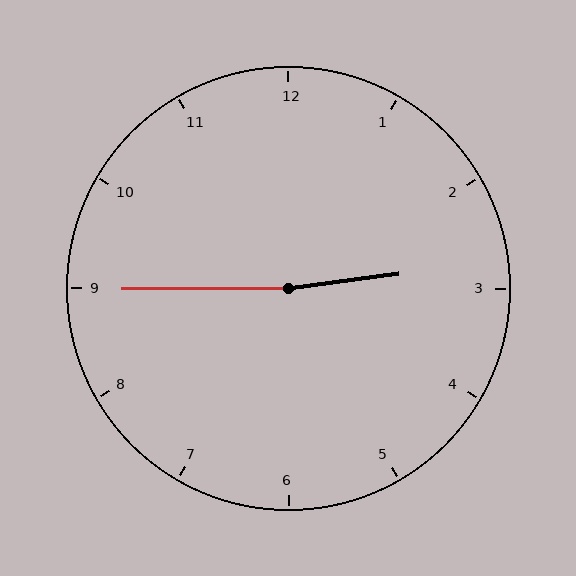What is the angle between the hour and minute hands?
Approximately 172 degrees.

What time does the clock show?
2:45.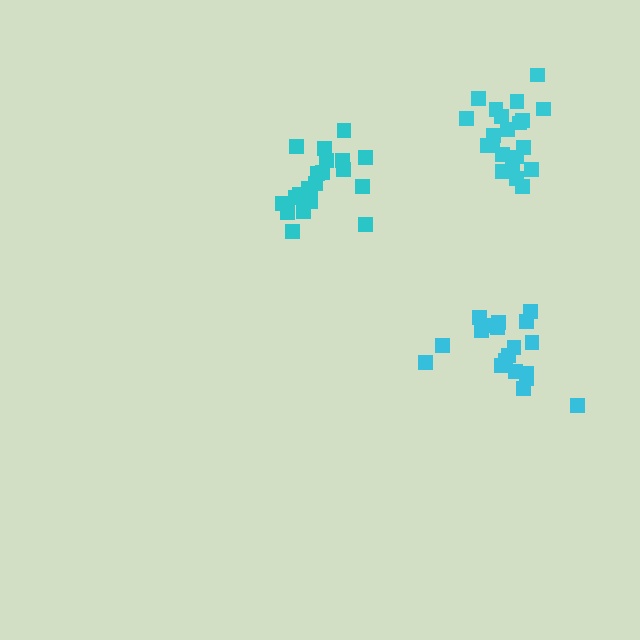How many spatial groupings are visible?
There are 3 spatial groupings.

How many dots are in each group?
Group 1: 21 dots, Group 2: 21 dots, Group 3: 19 dots (61 total).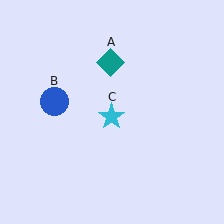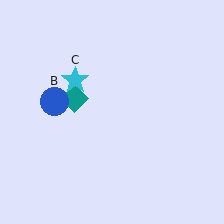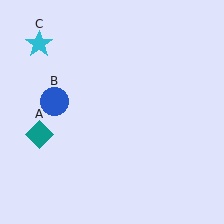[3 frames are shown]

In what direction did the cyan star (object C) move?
The cyan star (object C) moved up and to the left.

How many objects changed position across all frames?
2 objects changed position: teal diamond (object A), cyan star (object C).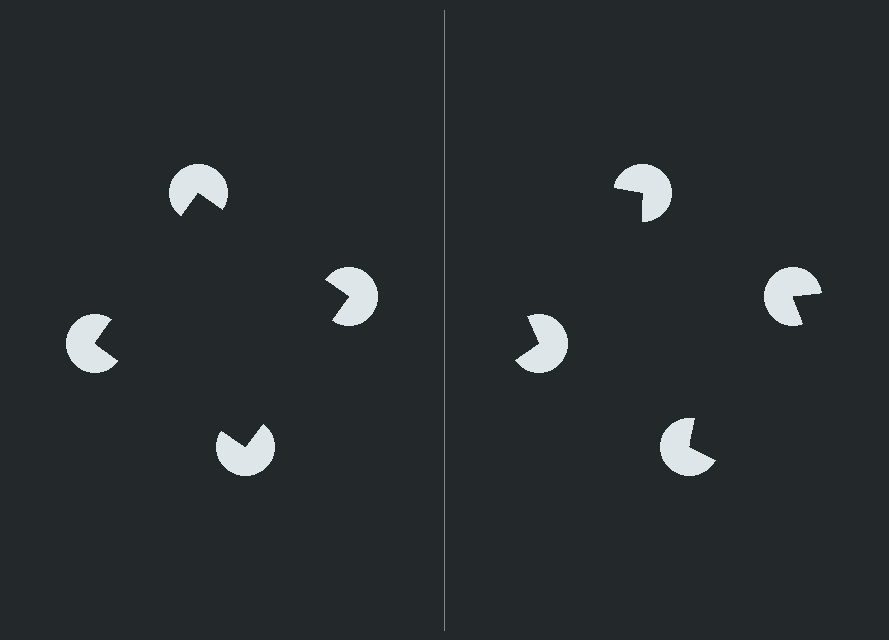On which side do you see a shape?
An illusory square appears on the left side. On the right side the wedge cuts are rotated, so no coherent shape forms.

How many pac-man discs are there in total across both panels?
8 — 4 on each side.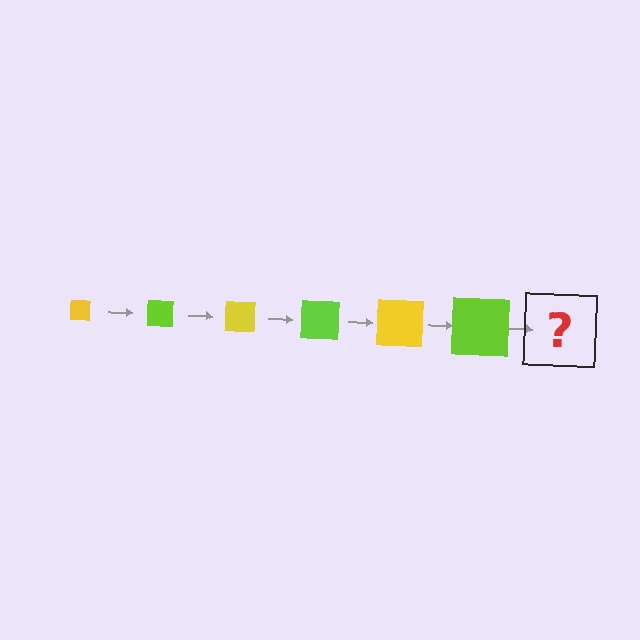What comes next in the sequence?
The next element should be a yellow square, larger than the previous one.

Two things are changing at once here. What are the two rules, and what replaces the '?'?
The two rules are that the square grows larger each step and the color cycles through yellow and lime. The '?' should be a yellow square, larger than the previous one.